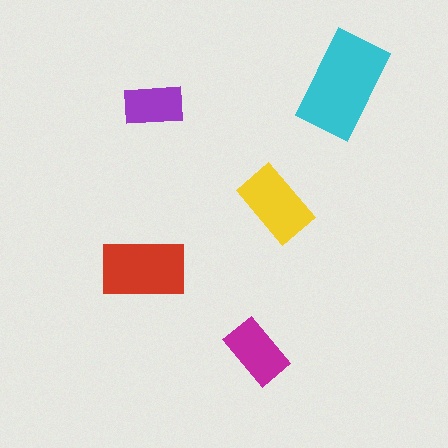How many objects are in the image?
There are 5 objects in the image.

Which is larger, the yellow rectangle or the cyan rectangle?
The cyan one.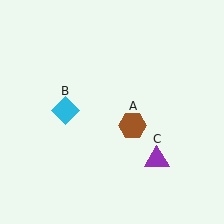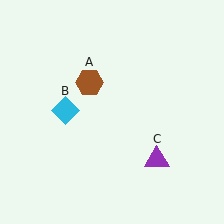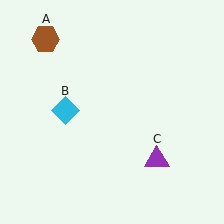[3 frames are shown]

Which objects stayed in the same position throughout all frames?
Cyan diamond (object B) and purple triangle (object C) remained stationary.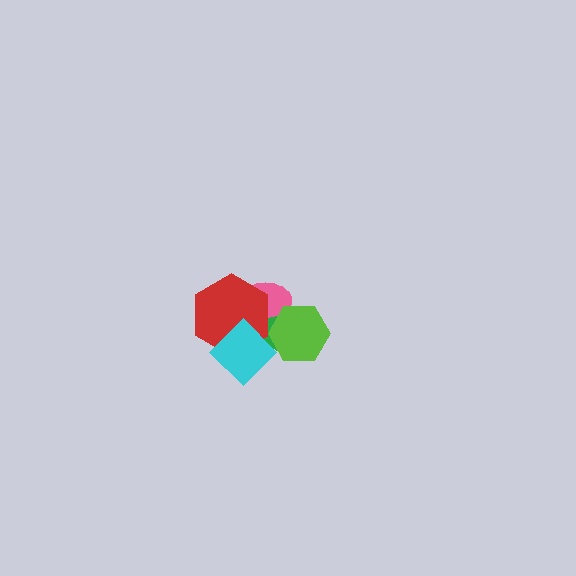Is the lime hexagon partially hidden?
No, no other shape covers it.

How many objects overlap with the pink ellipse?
3 objects overlap with the pink ellipse.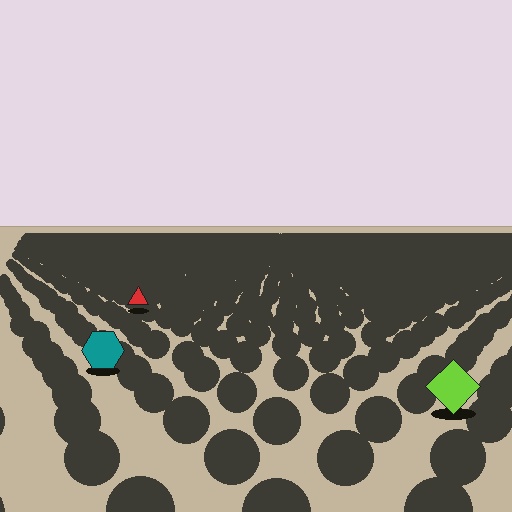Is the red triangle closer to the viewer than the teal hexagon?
No. The teal hexagon is closer — you can tell from the texture gradient: the ground texture is coarser near it.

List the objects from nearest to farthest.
From nearest to farthest: the lime diamond, the teal hexagon, the red triangle.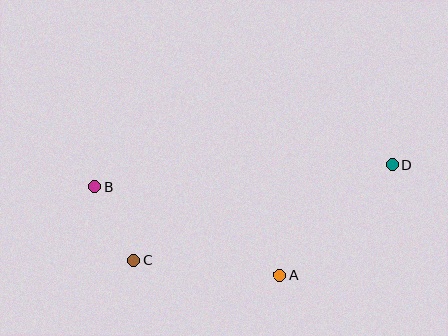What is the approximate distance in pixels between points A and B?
The distance between A and B is approximately 205 pixels.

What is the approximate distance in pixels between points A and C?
The distance between A and C is approximately 146 pixels.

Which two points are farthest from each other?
Points B and D are farthest from each other.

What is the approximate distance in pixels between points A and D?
The distance between A and D is approximately 158 pixels.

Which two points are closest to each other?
Points B and C are closest to each other.